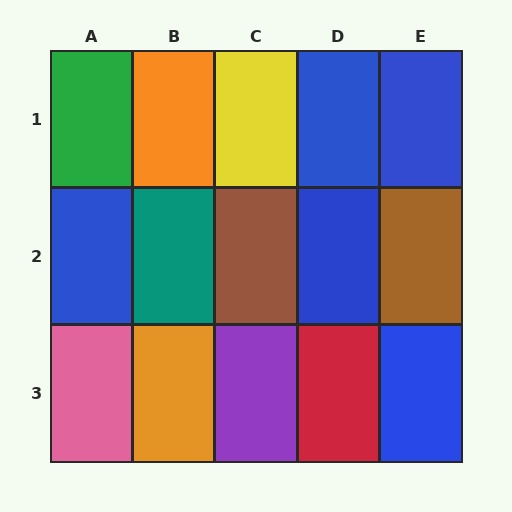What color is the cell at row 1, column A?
Green.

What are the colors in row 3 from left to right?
Pink, orange, purple, red, blue.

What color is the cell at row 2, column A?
Blue.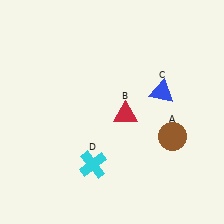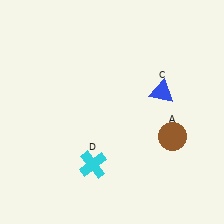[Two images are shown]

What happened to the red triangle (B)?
The red triangle (B) was removed in Image 2. It was in the bottom-right area of Image 1.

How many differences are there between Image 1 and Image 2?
There is 1 difference between the two images.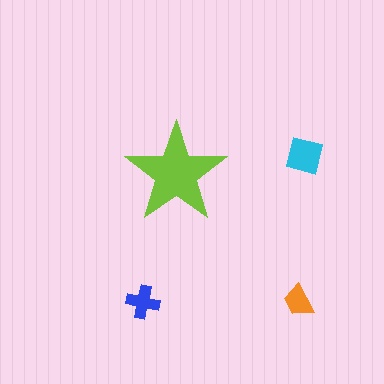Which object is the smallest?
The orange trapezoid.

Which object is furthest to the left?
The blue cross is leftmost.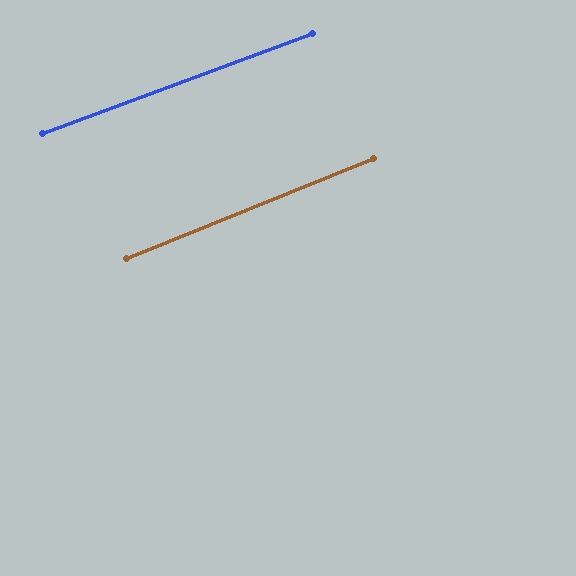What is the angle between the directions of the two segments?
Approximately 2 degrees.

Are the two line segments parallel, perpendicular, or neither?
Parallel — their directions differ by only 1.8°.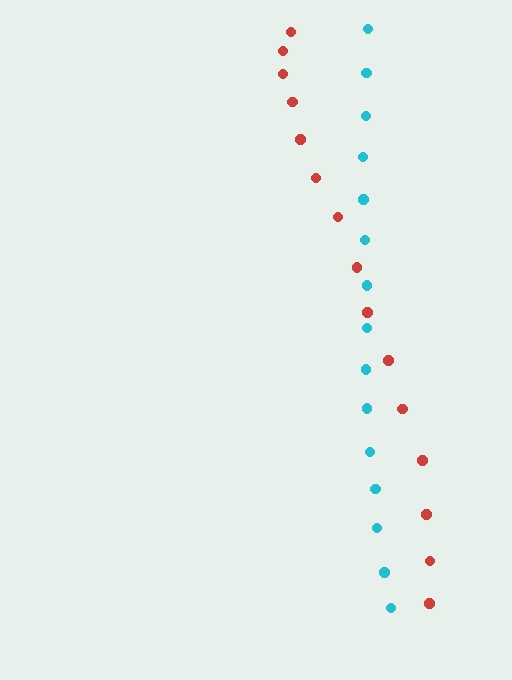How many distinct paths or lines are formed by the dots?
There are 2 distinct paths.